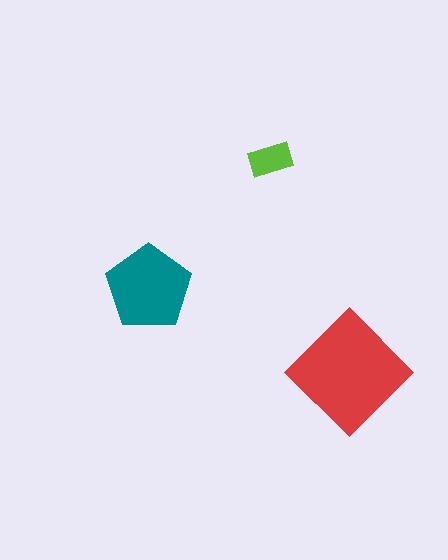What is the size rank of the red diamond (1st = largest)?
1st.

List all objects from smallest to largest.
The lime rectangle, the teal pentagon, the red diamond.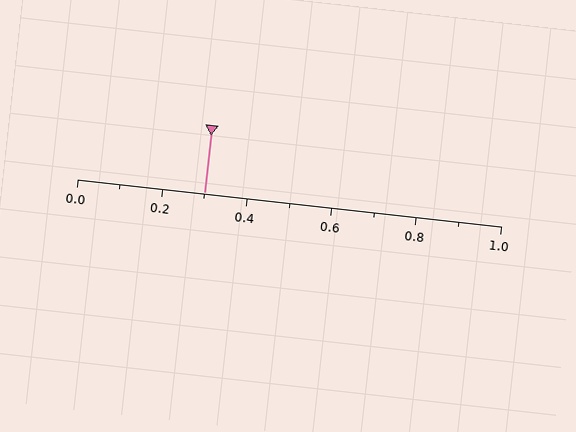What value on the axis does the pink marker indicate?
The marker indicates approximately 0.3.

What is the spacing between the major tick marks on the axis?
The major ticks are spaced 0.2 apart.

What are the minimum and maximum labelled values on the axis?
The axis runs from 0.0 to 1.0.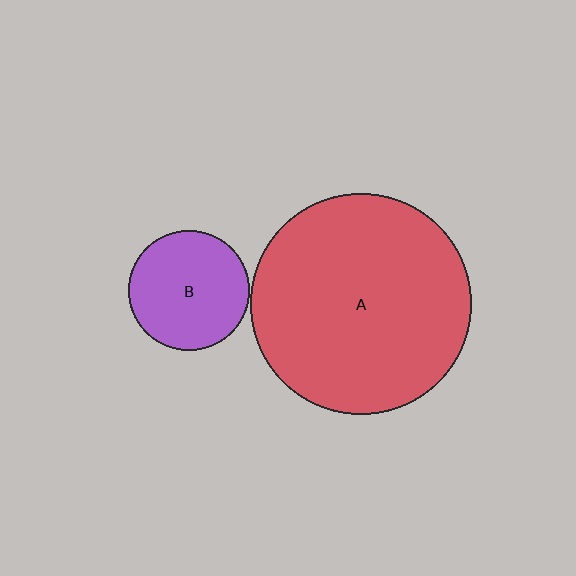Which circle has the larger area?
Circle A (red).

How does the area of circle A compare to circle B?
Approximately 3.4 times.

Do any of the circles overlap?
No, none of the circles overlap.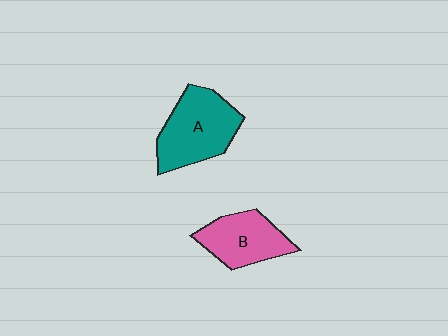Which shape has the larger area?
Shape A (teal).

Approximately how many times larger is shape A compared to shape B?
Approximately 1.3 times.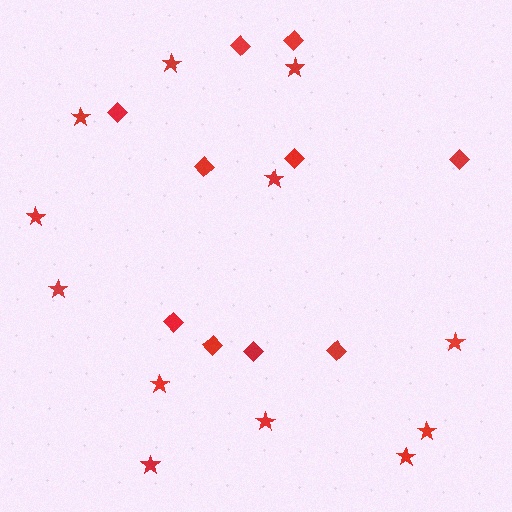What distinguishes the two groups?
There are 2 groups: one group of stars (12) and one group of diamonds (10).